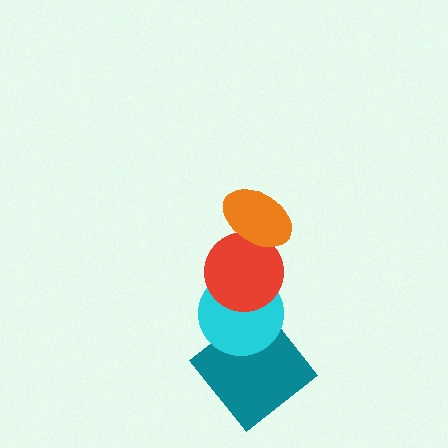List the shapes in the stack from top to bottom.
From top to bottom: the orange ellipse, the red circle, the cyan circle, the teal diamond.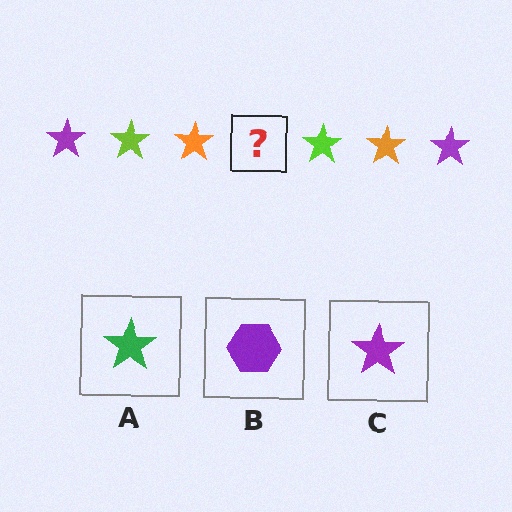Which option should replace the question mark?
Option C.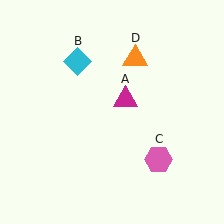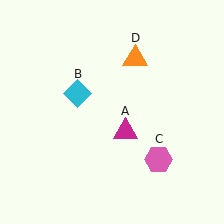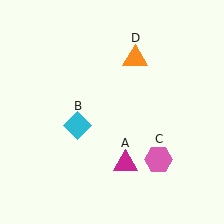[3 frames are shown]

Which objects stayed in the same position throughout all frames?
Pink hexagon (object C) and orange triangle (object D) remained stationary.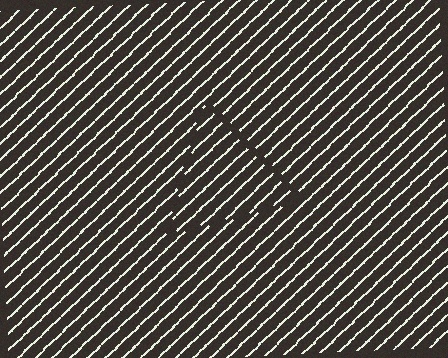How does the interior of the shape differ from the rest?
The interior of the shape contains the same grating, shifted by half a period — the contour is defined by the phase discontinuity where line-ends from the inner and outer gratings abut.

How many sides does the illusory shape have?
3 sides — the line-ends trace a triangle.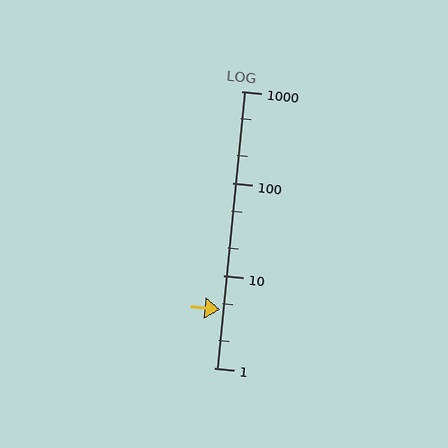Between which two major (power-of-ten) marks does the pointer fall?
The pointer is between 1 and 10.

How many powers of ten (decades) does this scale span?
The scale spans 3 decades, from 1 to 1000.